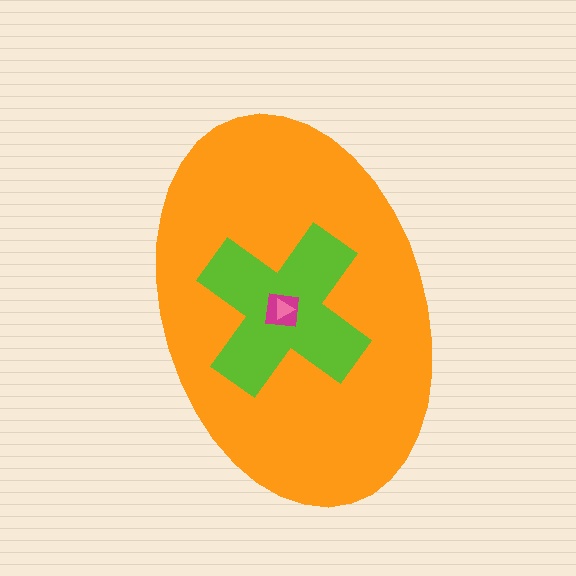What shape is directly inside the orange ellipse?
The lime cross.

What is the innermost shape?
The pink triangle.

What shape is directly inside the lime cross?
The magenta square.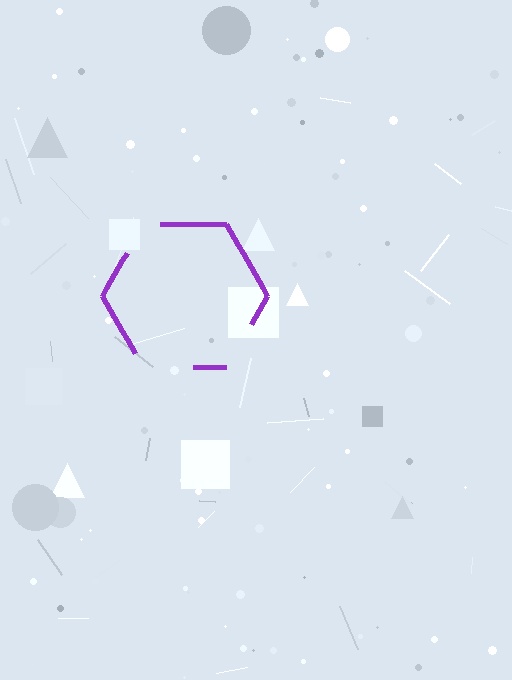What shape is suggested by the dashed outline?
The dashed outline suggests a hexagon.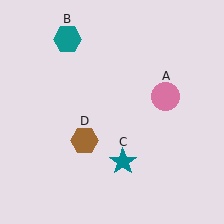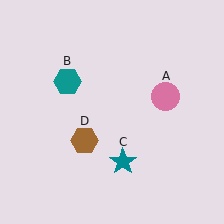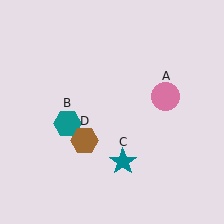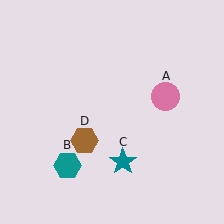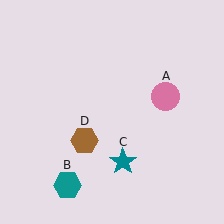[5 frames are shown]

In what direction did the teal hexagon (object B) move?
The teal hexagon (object B) moved down.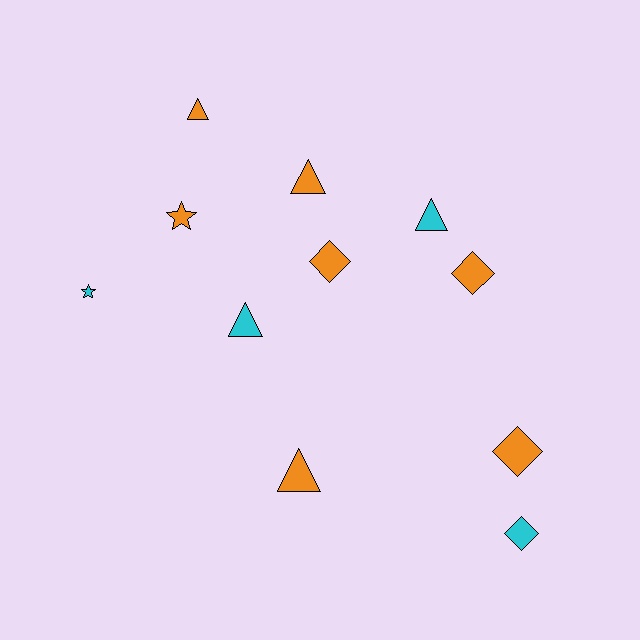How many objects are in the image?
There are 11 objects.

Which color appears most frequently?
Orange, with 7 objects.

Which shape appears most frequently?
Triangle, with 5 objects.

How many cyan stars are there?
There is 1 cyan star.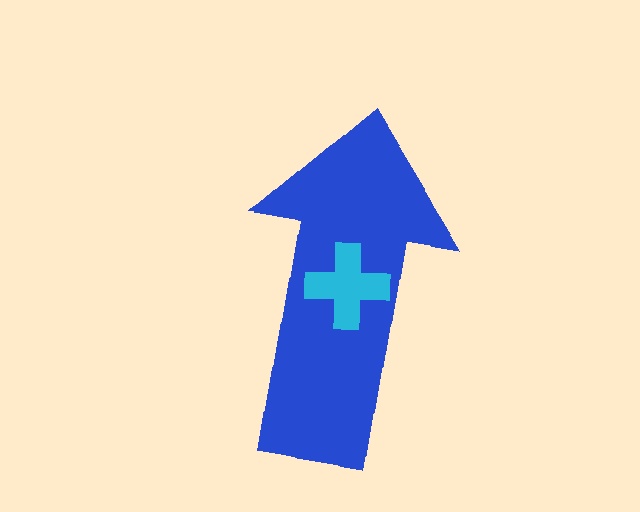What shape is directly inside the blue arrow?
The cyan cross.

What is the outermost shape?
The blue arrow.